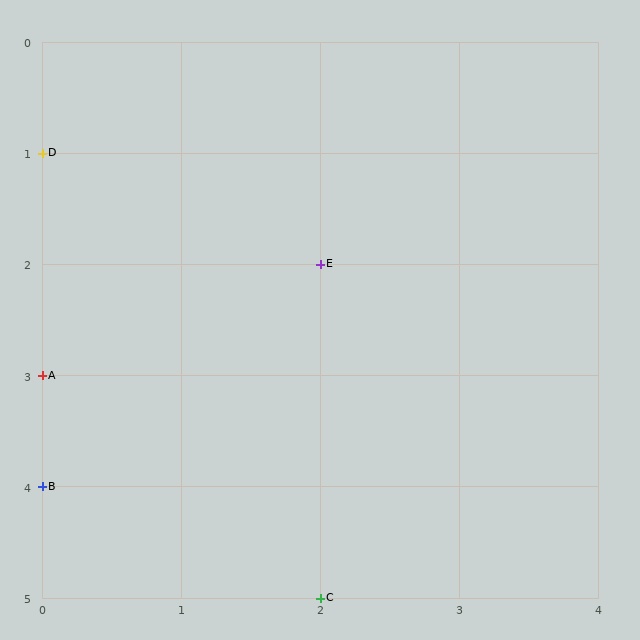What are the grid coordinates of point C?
Point C is at grid coordinates (2, 5).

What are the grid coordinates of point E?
Point E is at grid coordinates (2, 2).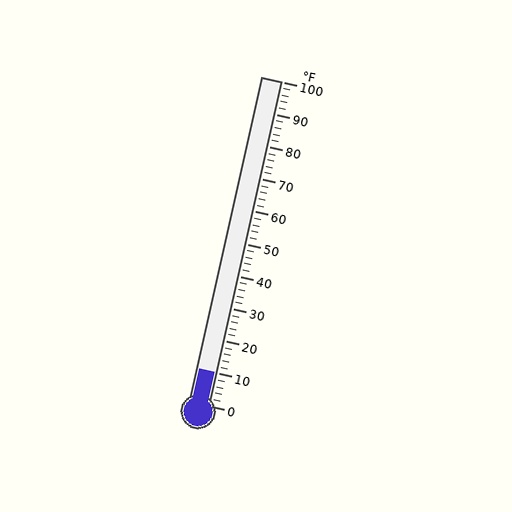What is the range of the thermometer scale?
The thermometer scale ranges from 0°F to 100°F.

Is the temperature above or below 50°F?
The temperature is below 50°F.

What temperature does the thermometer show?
The thermometer shows approximately 10°F.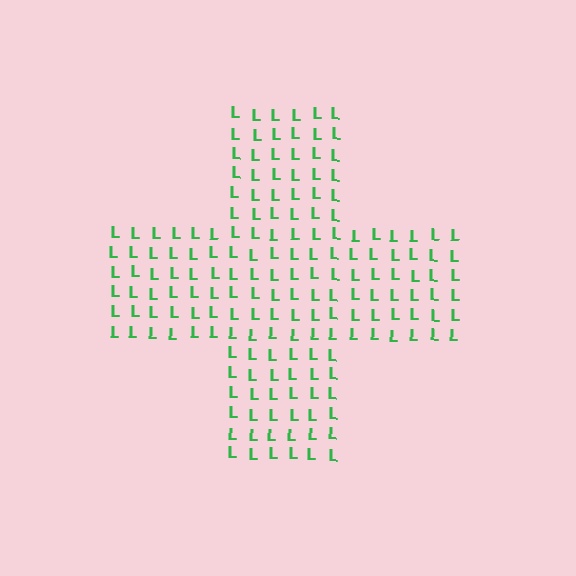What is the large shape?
The large shape is a cross.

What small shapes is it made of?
It is made of small letter L's.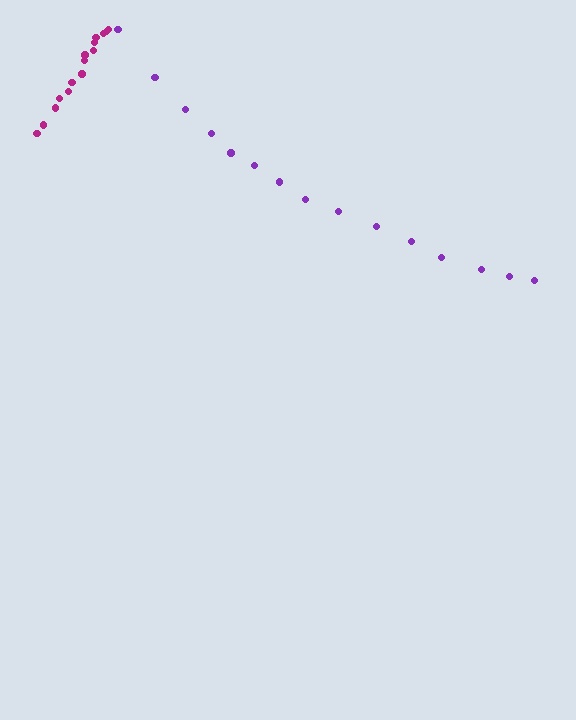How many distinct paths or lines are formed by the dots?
There are 2 distinct paths.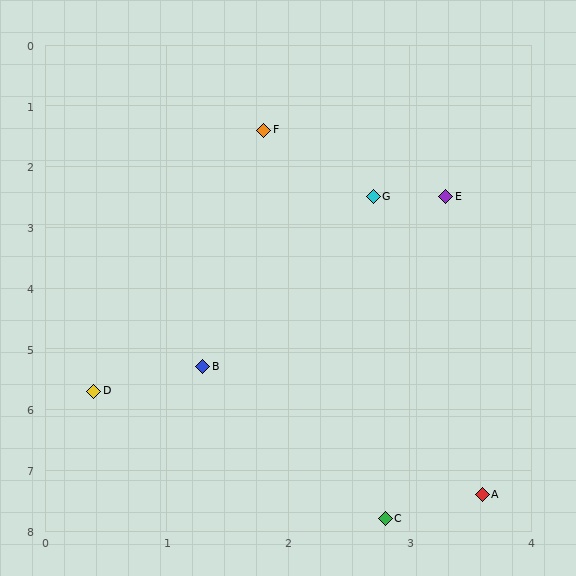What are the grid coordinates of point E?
Point E is at approximately (3.3, 2.5).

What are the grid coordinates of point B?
Point B is at approximately (1.3, 5.3).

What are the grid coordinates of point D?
Point D is at approximately (0.4, 5.7).